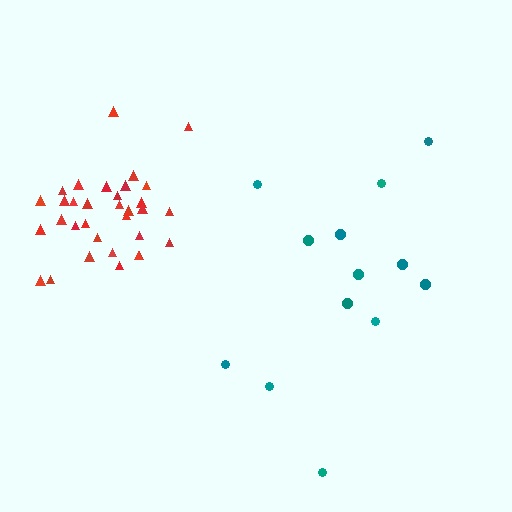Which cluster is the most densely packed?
Red.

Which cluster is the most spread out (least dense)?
Teal.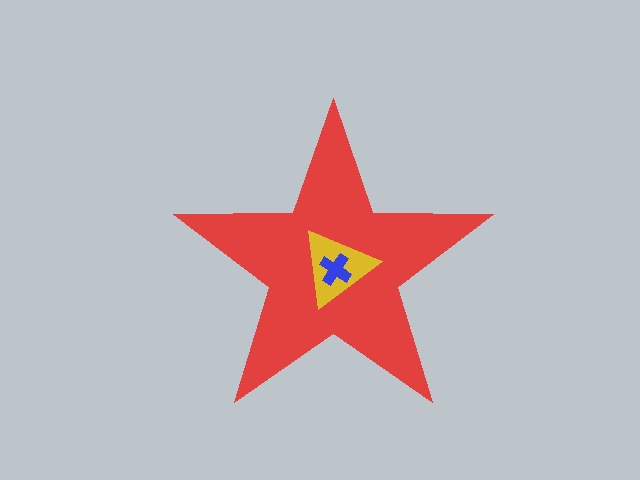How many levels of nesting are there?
3.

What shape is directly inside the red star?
The yellow triangle.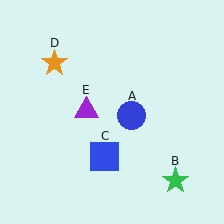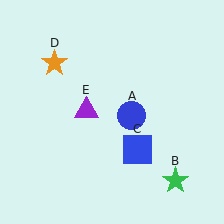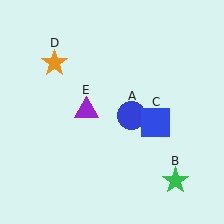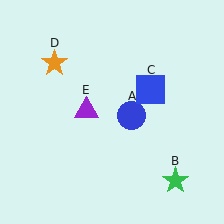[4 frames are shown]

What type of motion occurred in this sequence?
The blue square (object C) rotated counterclockwise around the center of the scene.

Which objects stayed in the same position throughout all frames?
Blue circle (object A) and green star (object B) and orange star (object D) and purple triangle (object E) remained stationary.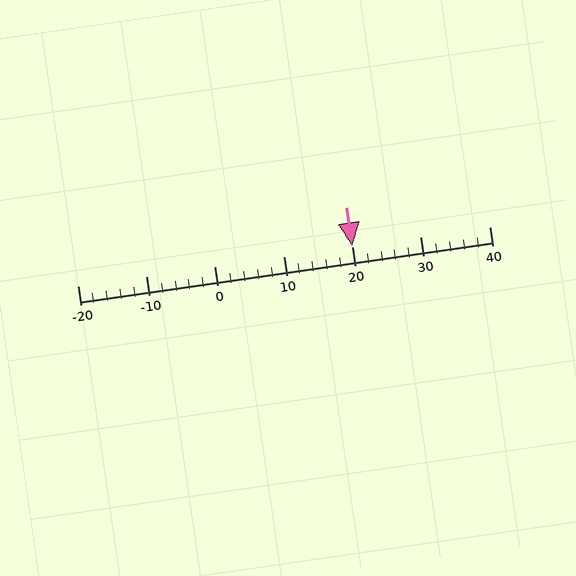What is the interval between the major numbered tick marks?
The major tick marks are spaced 10 units apart.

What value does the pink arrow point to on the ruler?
The pink arrow points to approximately 20.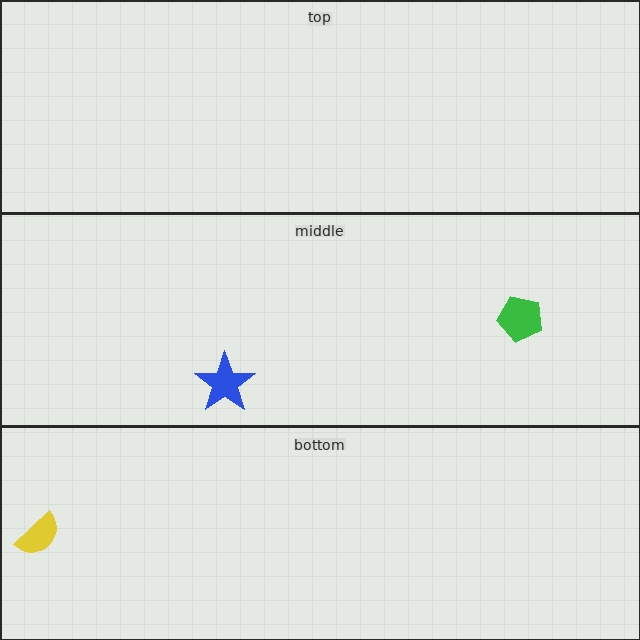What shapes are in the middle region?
The blue star, the green pentagon.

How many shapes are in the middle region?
2.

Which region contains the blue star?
The middle region.